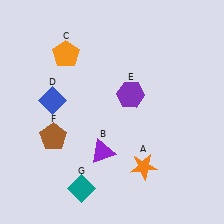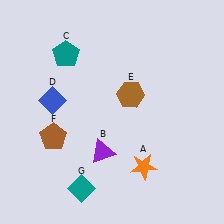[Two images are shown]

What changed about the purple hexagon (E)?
In Image 1, E is purple. In Image 2, it changed to brown.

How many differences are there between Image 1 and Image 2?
There are 2 differences between the two images.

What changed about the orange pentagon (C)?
In Image 1, C is orange. In Image 2, it changed to teal.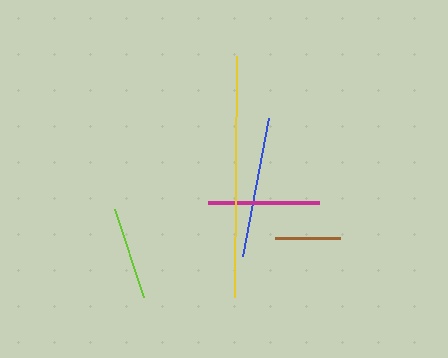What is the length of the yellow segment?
The yellow segment is approximately 242 pixels long.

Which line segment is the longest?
The yellow line is the longest at approximately 242 pixels.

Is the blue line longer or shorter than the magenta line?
The blue line is longer than the magenta line.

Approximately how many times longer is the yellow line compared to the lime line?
The yellow line is approximately 2.6 times the length of the lime line.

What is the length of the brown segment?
The brown segment is approximately 65 pixels long.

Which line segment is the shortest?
The brown line is the shortest at approximately 65 pixels.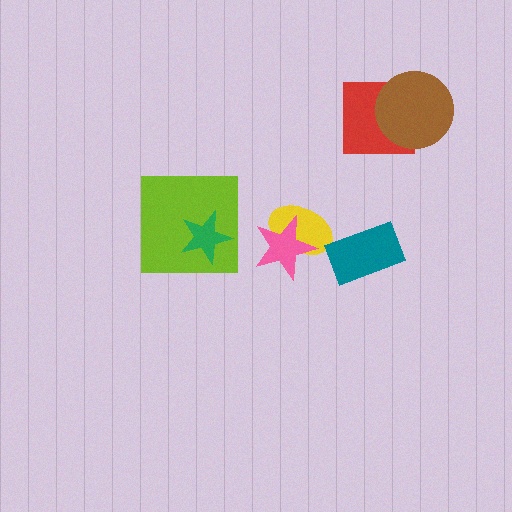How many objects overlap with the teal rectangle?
0 objects overlap with the teal rectangle.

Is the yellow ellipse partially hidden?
Yes, it is partially covered by another shape.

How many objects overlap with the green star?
1 object overlaps with the green star.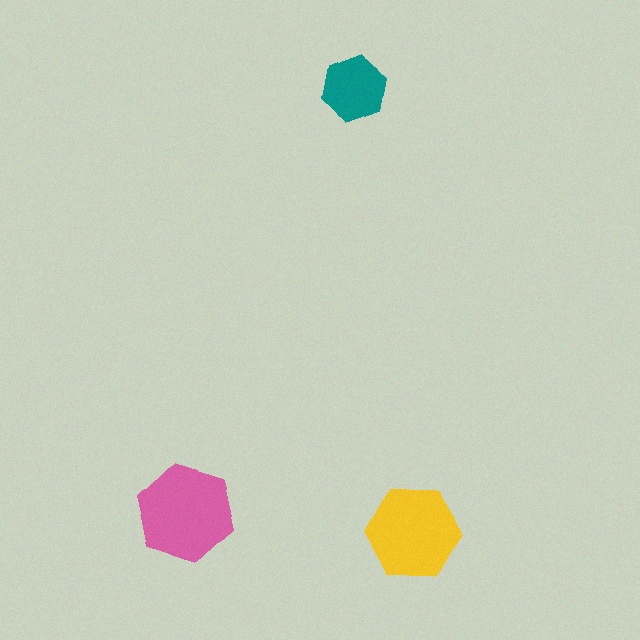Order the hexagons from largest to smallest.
the pink one, the yellow one, the teal one.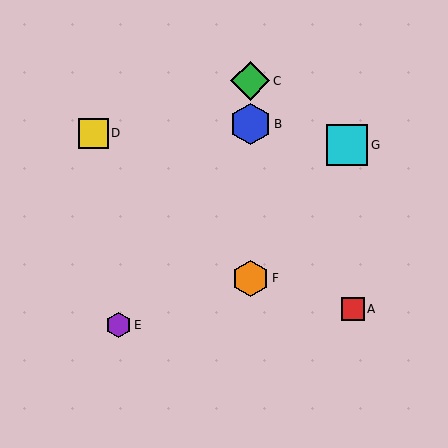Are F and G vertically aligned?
No, F is at x≈250 and G is at x≈347.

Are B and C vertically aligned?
Yes, both are at x≈250.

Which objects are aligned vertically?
Objects B, C, F are aligned vertically.